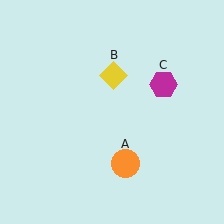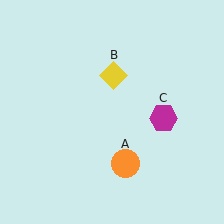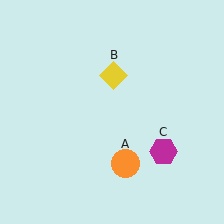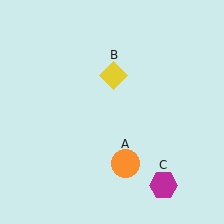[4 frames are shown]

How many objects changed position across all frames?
1 object changed position: magenta hexagon (object C).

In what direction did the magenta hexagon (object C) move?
The magenta hexagon (object C) moved down.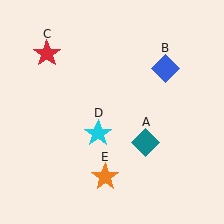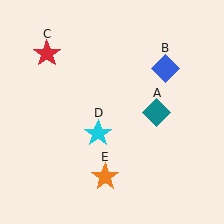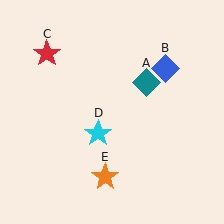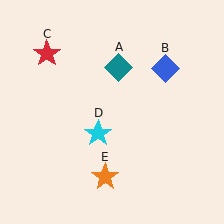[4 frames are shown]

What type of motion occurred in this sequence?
The teal diamond (object A) rotated counterclockwise around the center of the scene.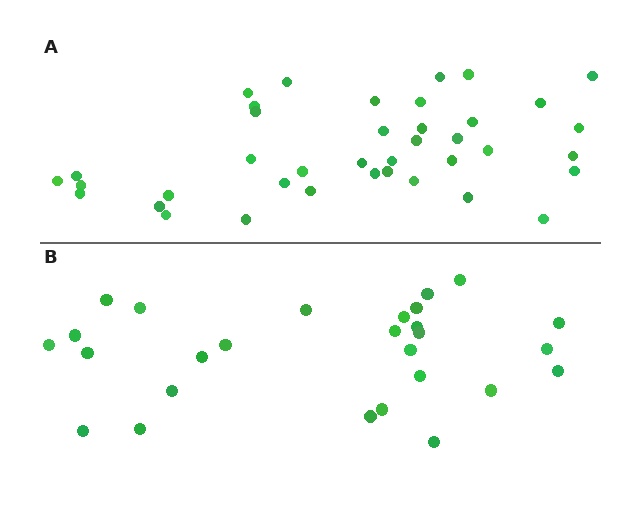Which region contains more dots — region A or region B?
Region A (the top region) has more dots.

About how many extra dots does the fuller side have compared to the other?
Region A has roughly 12 or so more dots than region B.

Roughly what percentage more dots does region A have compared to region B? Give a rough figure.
About 45% more.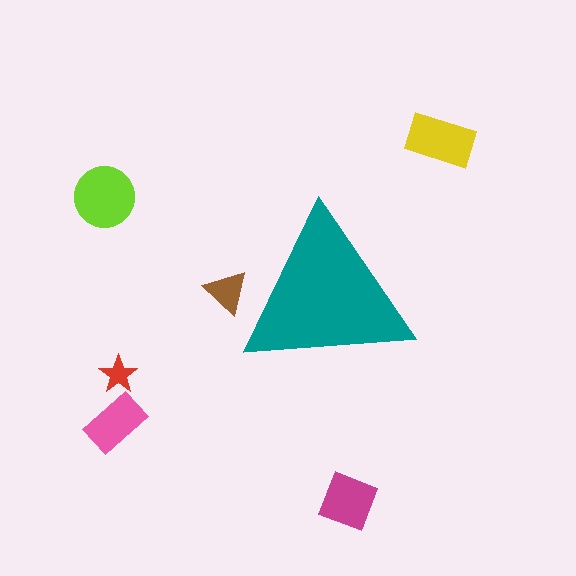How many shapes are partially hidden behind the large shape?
1 shape is partially hidden.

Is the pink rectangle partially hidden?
No, the pink rectangle is fully visible.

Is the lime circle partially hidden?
No, the lime circle is fully visible.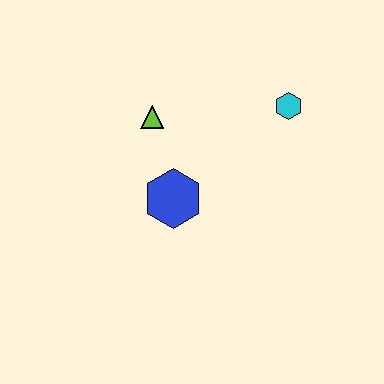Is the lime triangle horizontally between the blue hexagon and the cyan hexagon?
No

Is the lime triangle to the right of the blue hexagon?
No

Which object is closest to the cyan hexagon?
The lime triangle is closest to the cyan hexagon.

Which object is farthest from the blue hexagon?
The cyan hexagon is farthest from the blue hexagon.